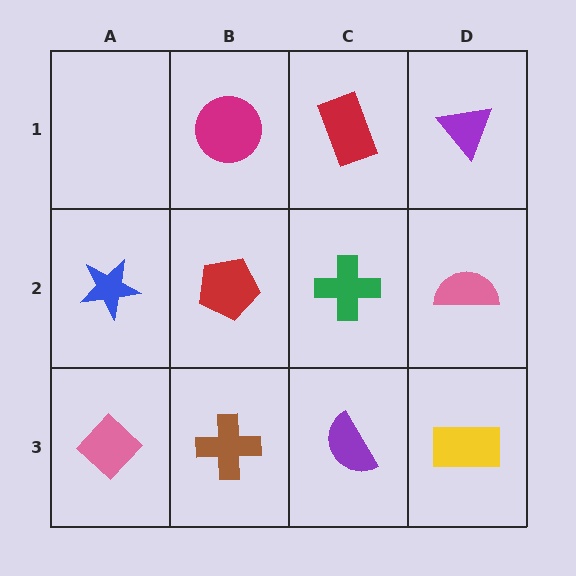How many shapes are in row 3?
4 shapes.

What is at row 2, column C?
A green cross.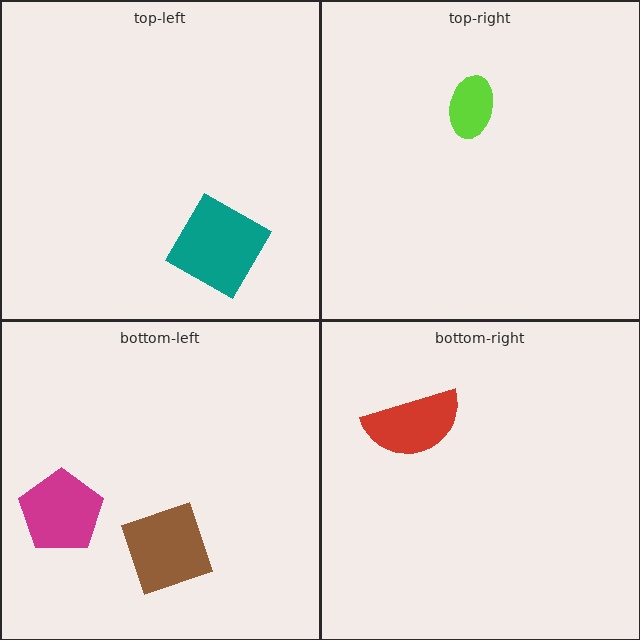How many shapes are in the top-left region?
1.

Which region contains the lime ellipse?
The top-right region.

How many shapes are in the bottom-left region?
2.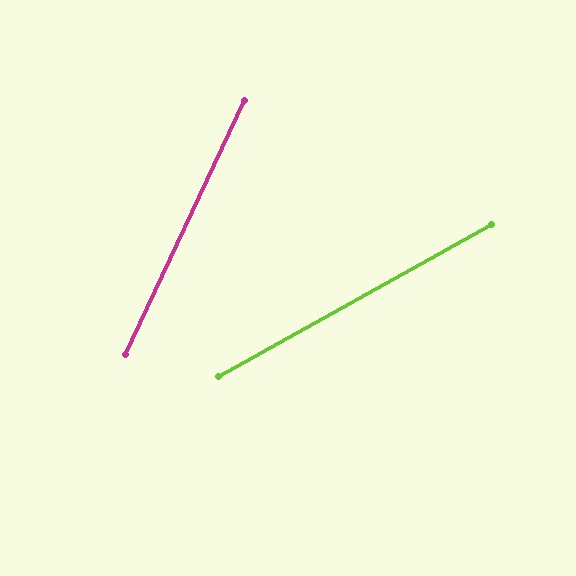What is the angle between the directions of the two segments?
Approximately 36 degrees.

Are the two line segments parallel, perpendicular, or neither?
Neither parallel nor perpendicular — they differ by about 36°.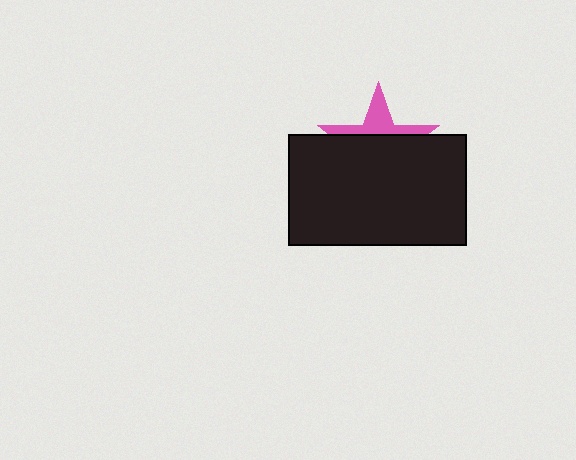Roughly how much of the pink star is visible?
A small part of it is visible (roughly 33%).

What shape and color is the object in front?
The object in front is a black rectangle.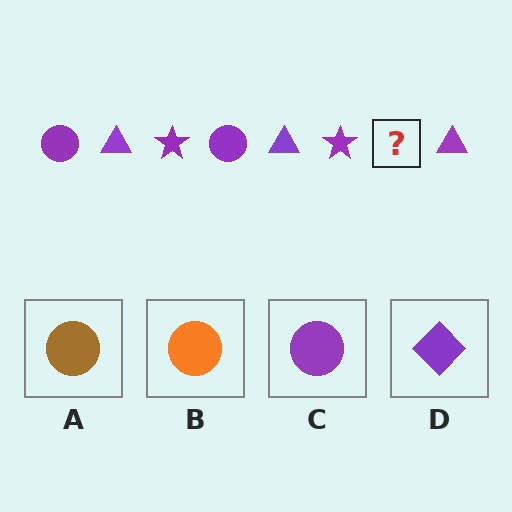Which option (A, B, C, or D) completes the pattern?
C.